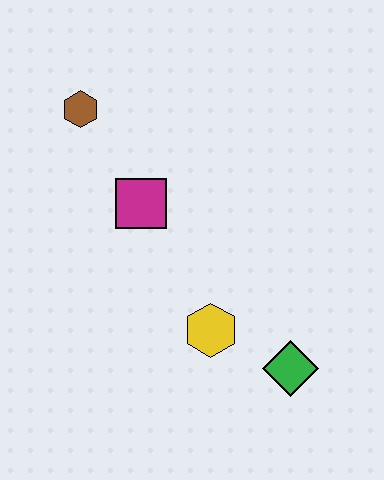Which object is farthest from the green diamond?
The brown hexagon is farthest from the green diamond.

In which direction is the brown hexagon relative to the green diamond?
The brown hexagon is above the green diamond.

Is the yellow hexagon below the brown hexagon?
Yes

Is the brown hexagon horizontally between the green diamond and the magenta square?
No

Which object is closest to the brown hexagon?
The magenta square is closest to the brown hexagon.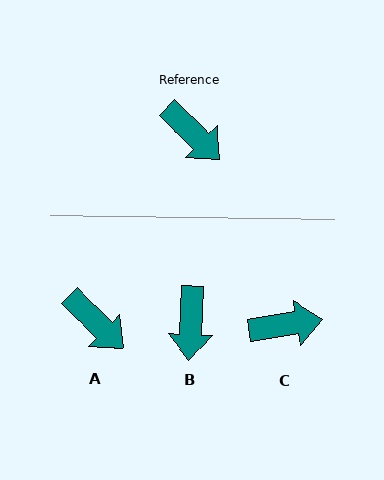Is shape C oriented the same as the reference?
No, it is off by about 53 degrees.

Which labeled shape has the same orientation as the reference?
A.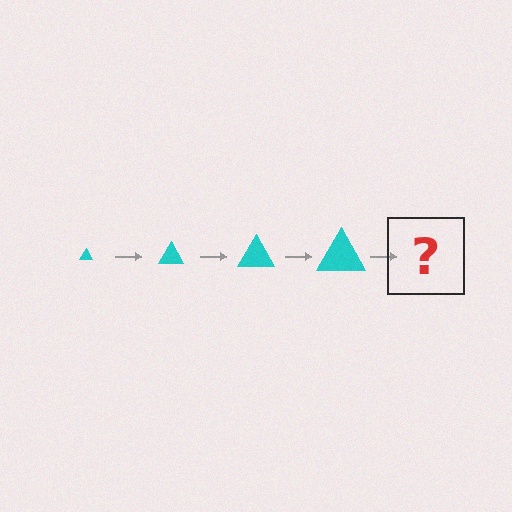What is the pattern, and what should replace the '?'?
The pattern is that the triangle gets progressively larger each step. The '?' should be a cyan triangle, larger than the previous one.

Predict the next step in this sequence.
The next step is a cyan triangle, larger than the previous one.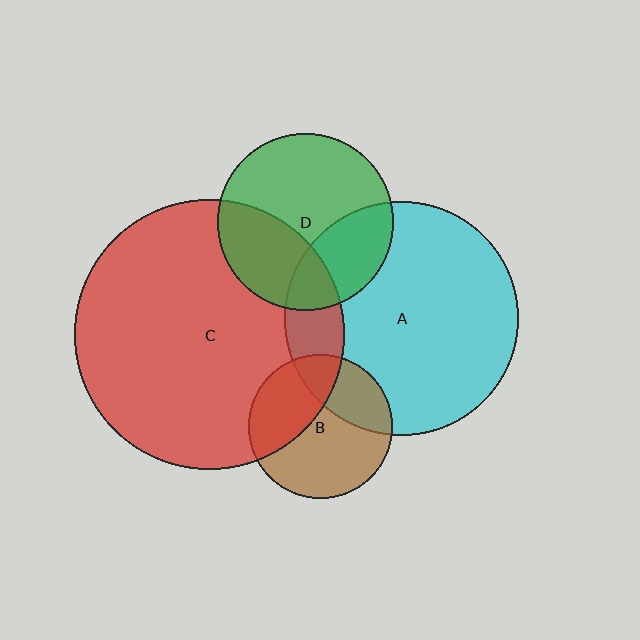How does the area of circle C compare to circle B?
Approximately 3.6 times.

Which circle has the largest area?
Circle C (red).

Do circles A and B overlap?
Yes.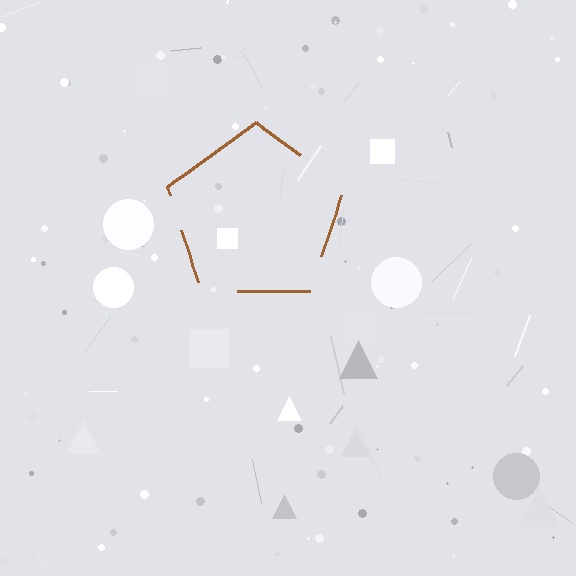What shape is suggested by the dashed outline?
The dashed outline suggests a pentagon.